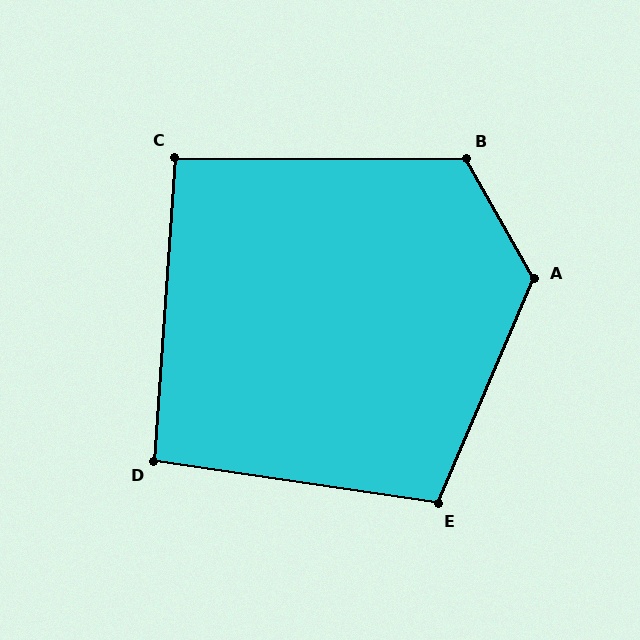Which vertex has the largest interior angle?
A, at approximately 128 degrees.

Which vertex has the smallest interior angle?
C, at approximately 94 degrees.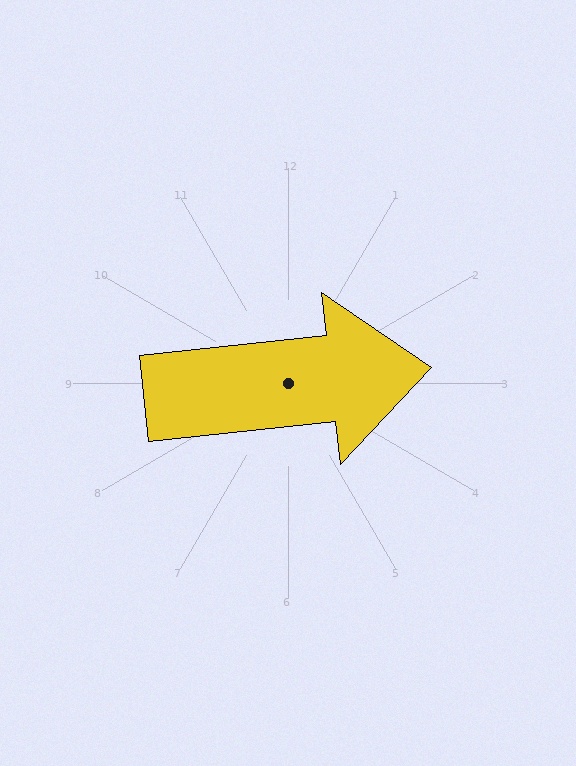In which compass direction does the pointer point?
East.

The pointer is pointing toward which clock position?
Roughly 3 o'clock.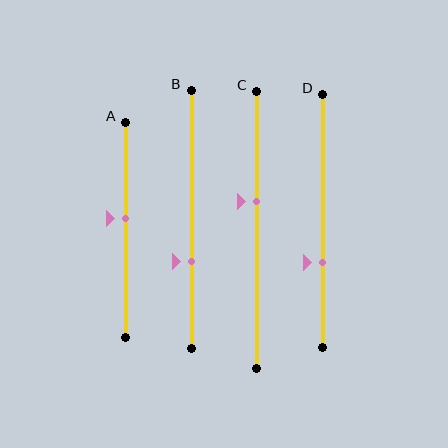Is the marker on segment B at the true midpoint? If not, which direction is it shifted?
No, the marker on segment B is shifted downward by about 16% of the segment length.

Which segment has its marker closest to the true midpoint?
Segment A has its marker closest to the true midpoint.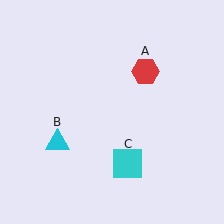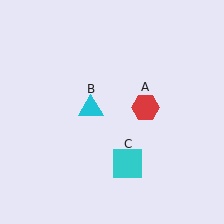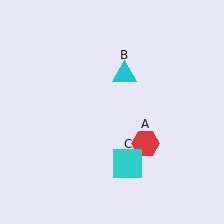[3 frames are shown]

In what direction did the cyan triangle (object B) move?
The cyan triangle (object B) moved up and to the right.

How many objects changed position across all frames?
2 objects changed position: red hexagon (object A), cyan triangle (object B).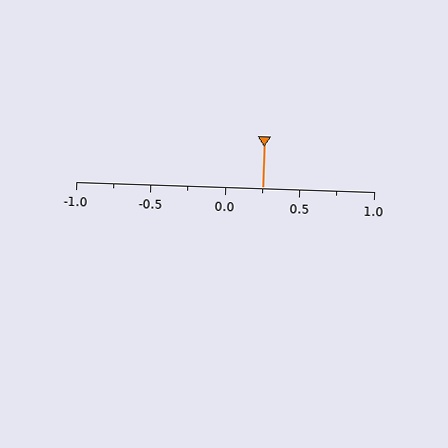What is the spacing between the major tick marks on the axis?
The major ticks are spaced 0.5 apart.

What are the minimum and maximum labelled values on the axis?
The axis runs from -1.0 to 1.0.